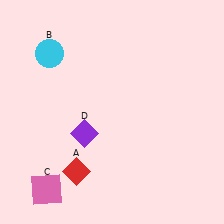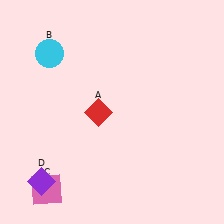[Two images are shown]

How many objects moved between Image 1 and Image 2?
2 objects moved between the two images.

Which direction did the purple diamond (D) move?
The purple diamond (D) moved down.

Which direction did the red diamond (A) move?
The red diamond (A) moved up.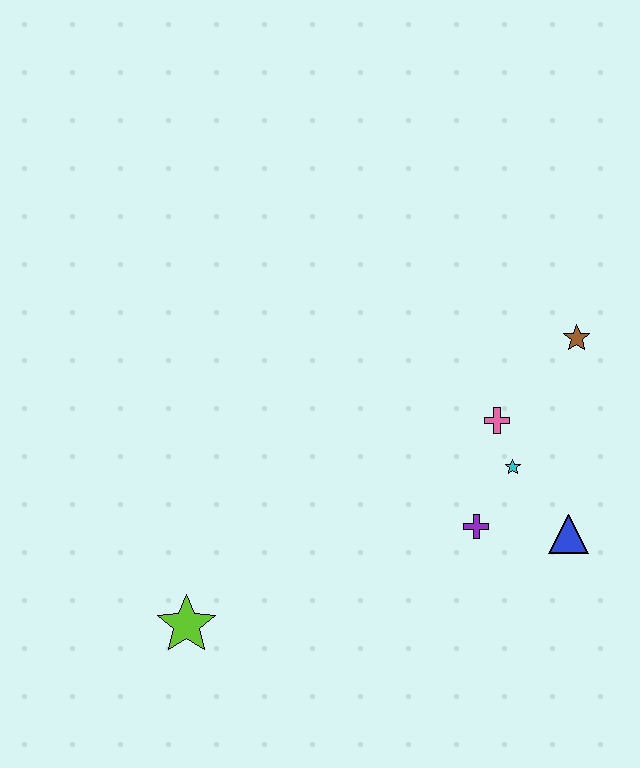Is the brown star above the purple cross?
Yes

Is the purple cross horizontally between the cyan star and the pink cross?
No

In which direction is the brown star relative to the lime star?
The brown star is to the right of the lime star.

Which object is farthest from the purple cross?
The lime star is farthest from the purple cross.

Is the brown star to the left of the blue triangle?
No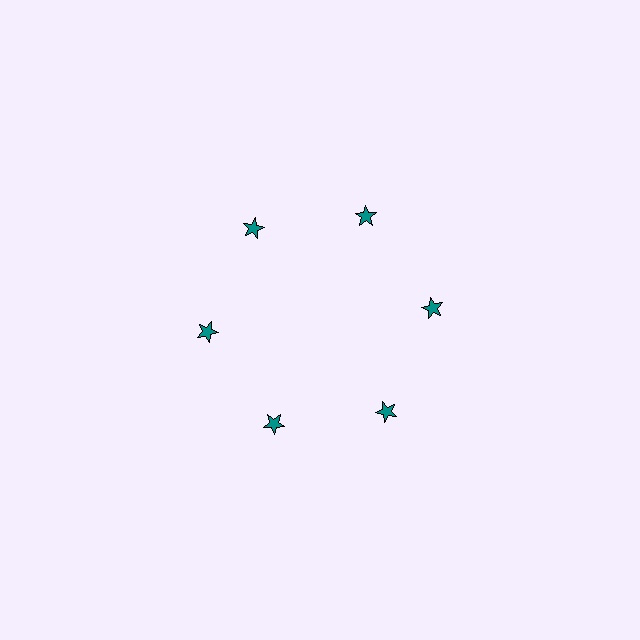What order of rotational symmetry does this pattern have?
This pattern has 6-fold rotational symmetry.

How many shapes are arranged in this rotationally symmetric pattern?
There are 6 shapes, arranged in 6 groups of 1.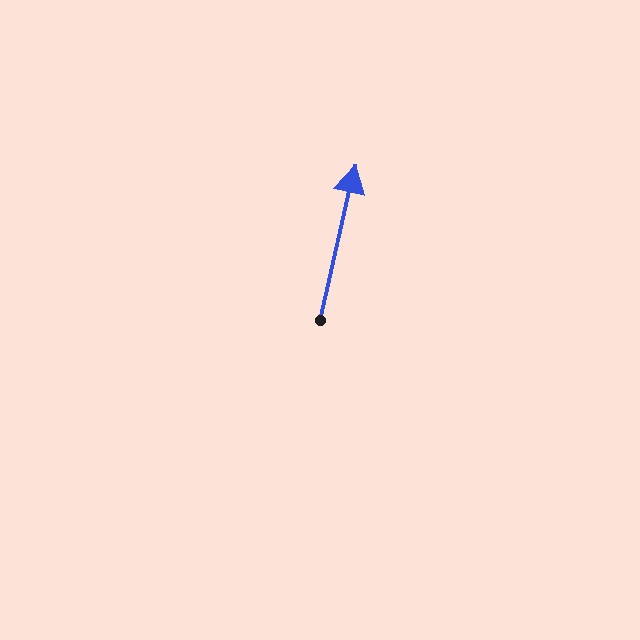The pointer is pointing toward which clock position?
Roughly 12 o'clock.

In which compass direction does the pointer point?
North.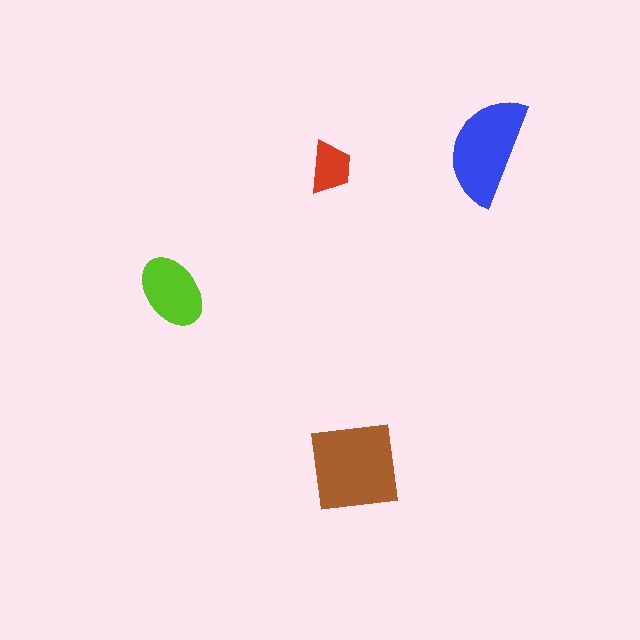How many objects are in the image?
There are 4 objects in the image.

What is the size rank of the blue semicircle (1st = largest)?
2nd.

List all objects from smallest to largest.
The red trapezoid, the lime ellipse, the blue semicircle, the brown square.